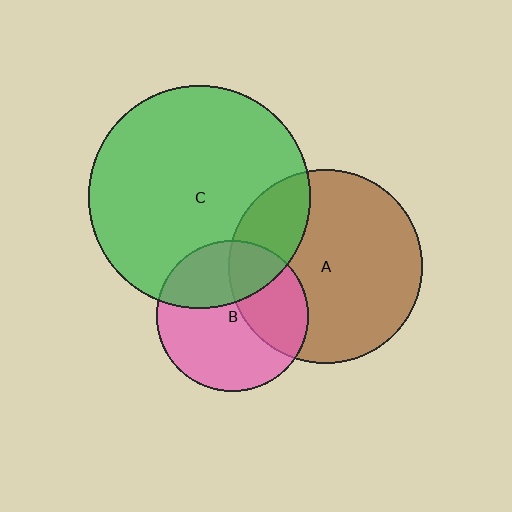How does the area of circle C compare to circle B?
Approximately 2.1 times.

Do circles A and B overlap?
Yes.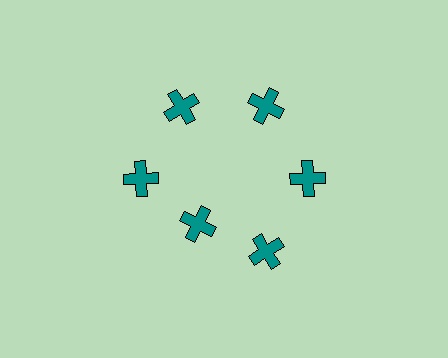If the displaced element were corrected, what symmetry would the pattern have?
It would have 6-fold rotational symmetry — the pattern would map onto itself every 60 degrees.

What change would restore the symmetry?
The symmetry would be restored by moving it outward, back onto the ring so that all 6 crosses sit at equal angles and equal distance from the center.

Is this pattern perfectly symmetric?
No. The 6 teal crosses are arranged in a ring, but one element near the 7 o'clock position is pulled inward toward the center, breaking the 6-fold rotational symmetry.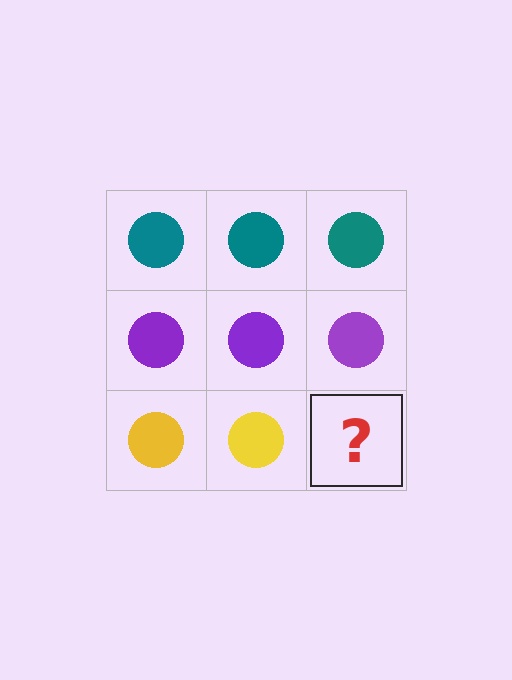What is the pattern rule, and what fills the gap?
The rule is that each row has a consistent color. The gap should be filled with a yellow circle.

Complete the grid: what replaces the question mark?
The question mark should be replaced with a yellow circle.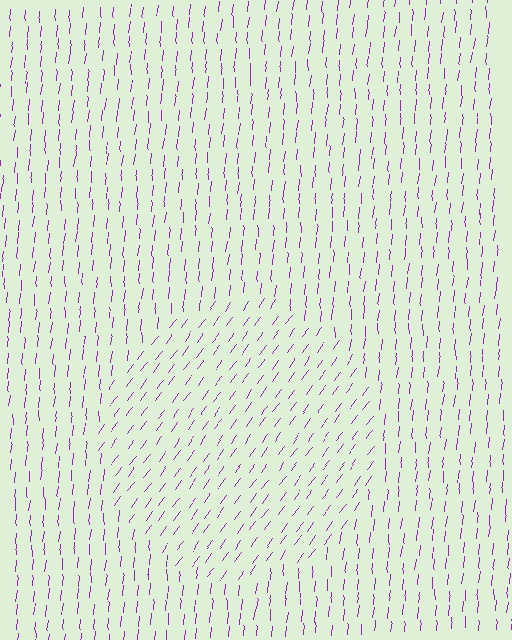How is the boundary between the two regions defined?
The boundary is defined purely by a change in line orientation (approximately 31 degrees difference). All lines are the same color and thickness.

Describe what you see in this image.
The image is filled with small purple line segments. A circle region in the image has lines oriented differently from the surrounding lines, creating a visible texture boundary.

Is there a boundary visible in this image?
Yes, there is a texture boundary formed by a change in line orientation.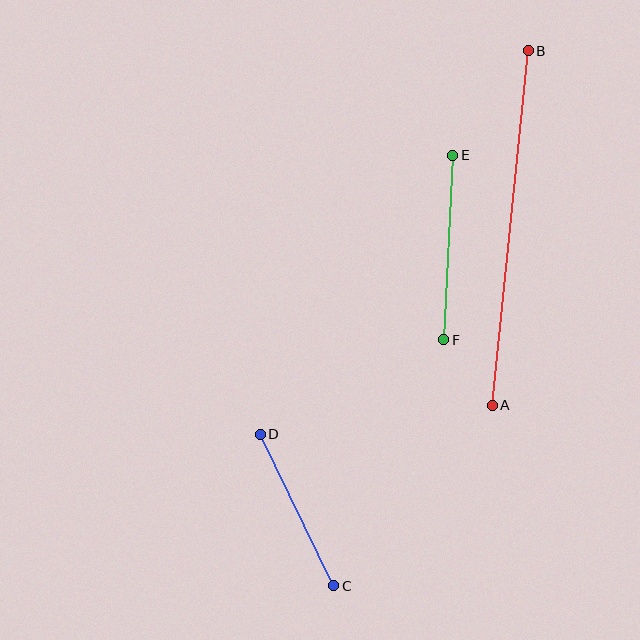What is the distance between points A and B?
The distance is approximately 356 pixels.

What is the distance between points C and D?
The distance is approximately 168 pixels.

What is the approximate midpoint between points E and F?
The midpoint is at approximately (448, 247) pixels.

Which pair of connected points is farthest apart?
Points A and B are farthest apart.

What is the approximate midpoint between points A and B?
The midpoint is at approximately (510, 228) pixels.